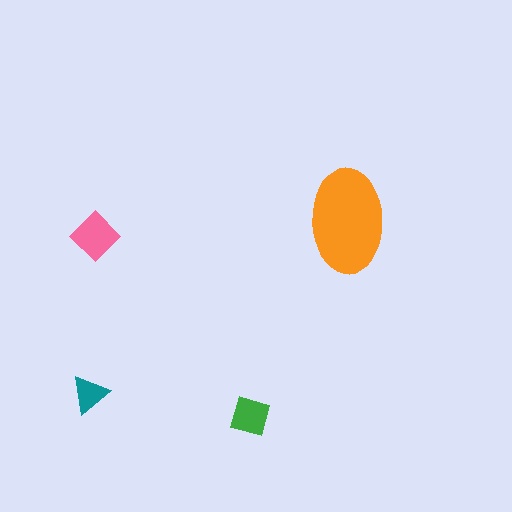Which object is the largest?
The orange ellipse.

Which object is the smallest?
The teal triangle.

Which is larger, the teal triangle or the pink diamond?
The pink diamond.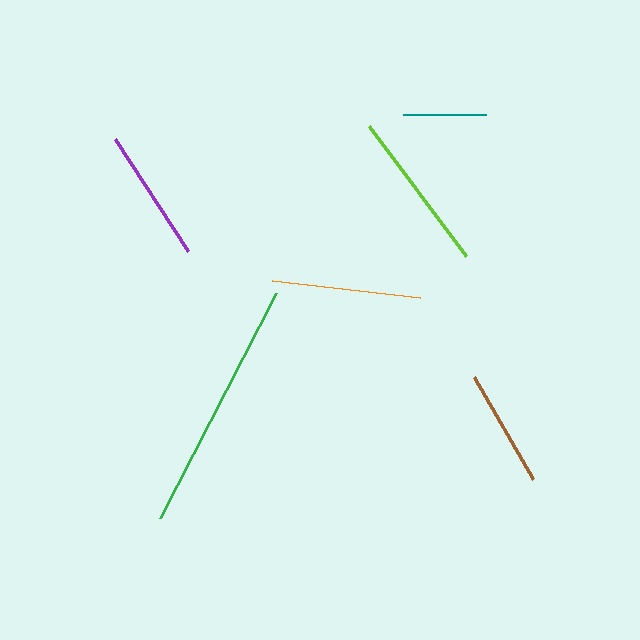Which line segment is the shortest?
The teal line is the shortest at approximately 83 pixels.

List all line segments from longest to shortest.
From longest to shortest: green, lime, orange, purple, brown, teal.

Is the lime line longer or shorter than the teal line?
The lime line is longer than the teal line.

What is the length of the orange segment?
The orange segment is approximately 149 pixels long.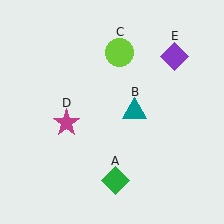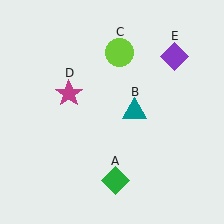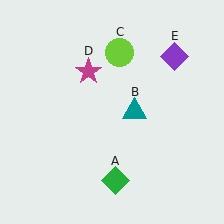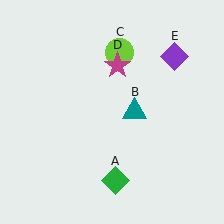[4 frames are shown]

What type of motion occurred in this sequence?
The magenta star (object D) rotated clockwise around the center of the scene.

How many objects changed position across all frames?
1 object changed position: magenta star (object D).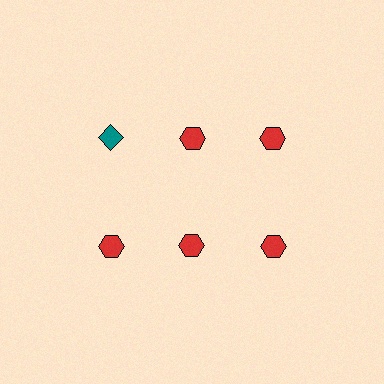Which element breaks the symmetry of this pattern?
The teal diamond in the top row, leftmost column breaks the symmetry. All other shapes are red hexagons.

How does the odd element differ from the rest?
It differs in both color (teal instead of red) and shape (diamond instead of hexagon).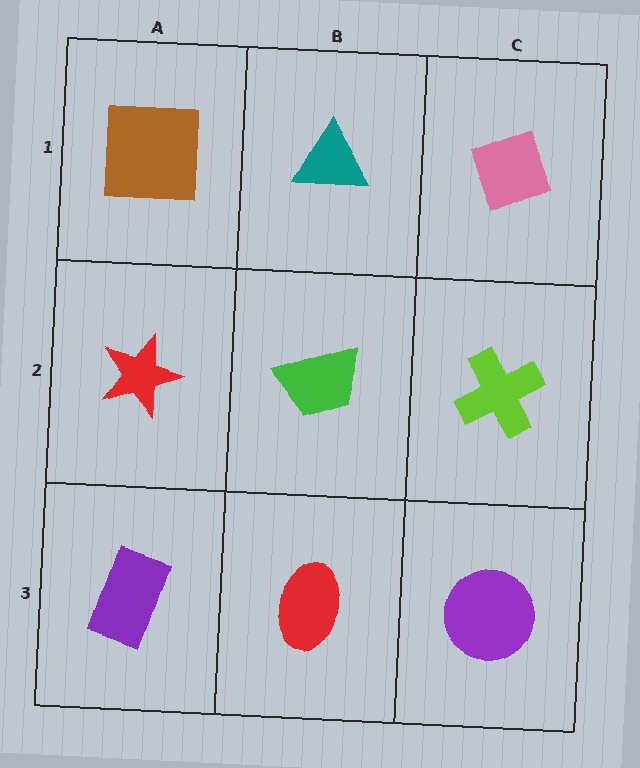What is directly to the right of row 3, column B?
A purple circle.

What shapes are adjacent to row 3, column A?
A red star (row 2, column A), a red ellipse (row 3, column B).